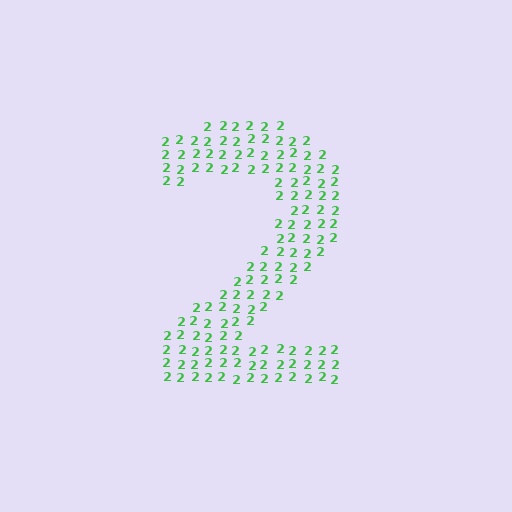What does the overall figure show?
The overall figure shows the digit 2.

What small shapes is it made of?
It is made of small digit 2's.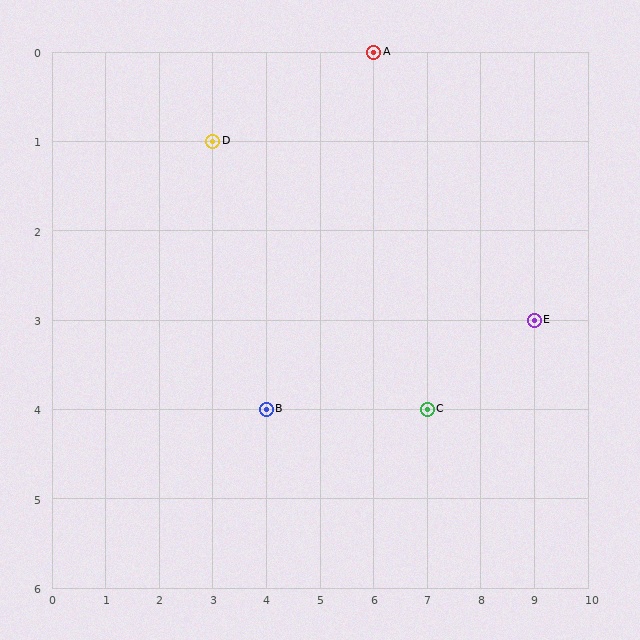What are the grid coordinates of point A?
Point A is at grid coordinates (6, 0).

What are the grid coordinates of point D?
Point D is at grid coordinates (3, 1).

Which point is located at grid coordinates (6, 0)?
Point A is at (6, 0).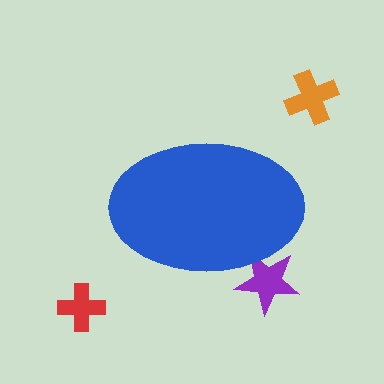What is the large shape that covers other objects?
A blue ellipse.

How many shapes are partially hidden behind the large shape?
1 shape is partially hidden.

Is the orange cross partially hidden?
No, the orange cross is fully visible.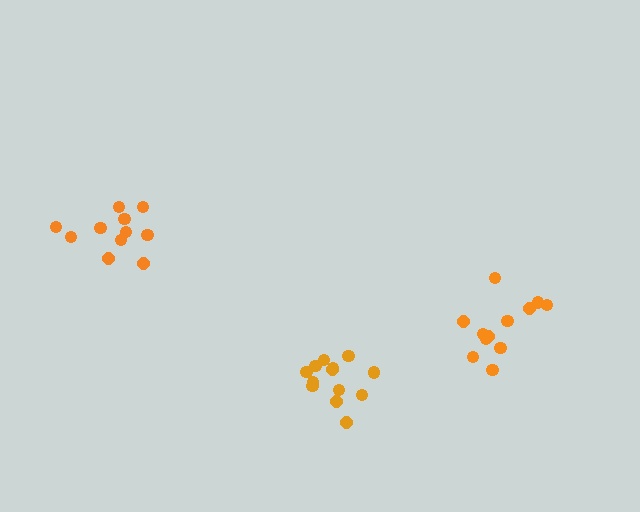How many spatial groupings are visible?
There are 3 spatial groupings.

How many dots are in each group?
Group 1: 13 dots, Group 2: 12 dots, Group 3: 11 dots (36 total).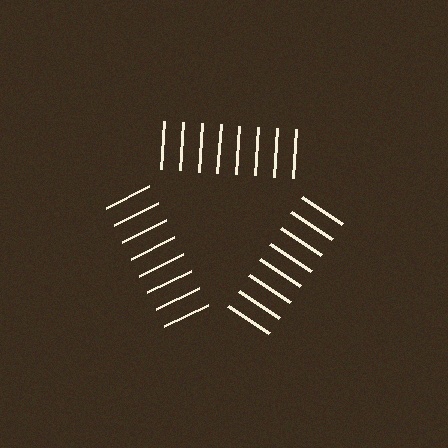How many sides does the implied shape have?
3 sides — the line-ends trace a triangle.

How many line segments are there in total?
24 — 8 along each of the 3 edges.